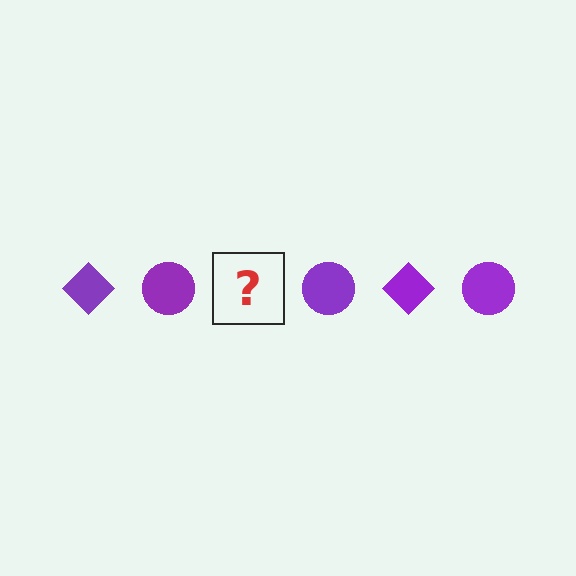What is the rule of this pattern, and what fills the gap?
The rule is that the pattern cycles through diamond, circle shapes in purple. The gap should be filled with a purple diamond.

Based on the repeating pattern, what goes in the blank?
The blank should be a purple diamond.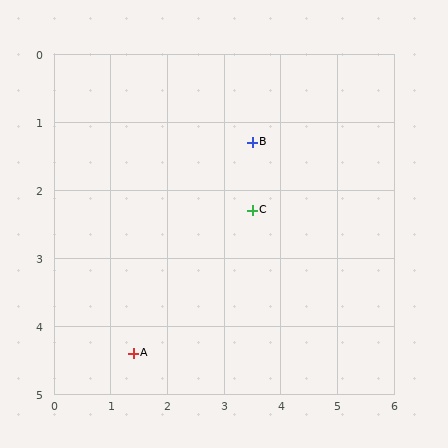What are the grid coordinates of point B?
Point B is at approximately (3.5, 1.3).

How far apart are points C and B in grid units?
Points C and B are about 1.0 grid units apart.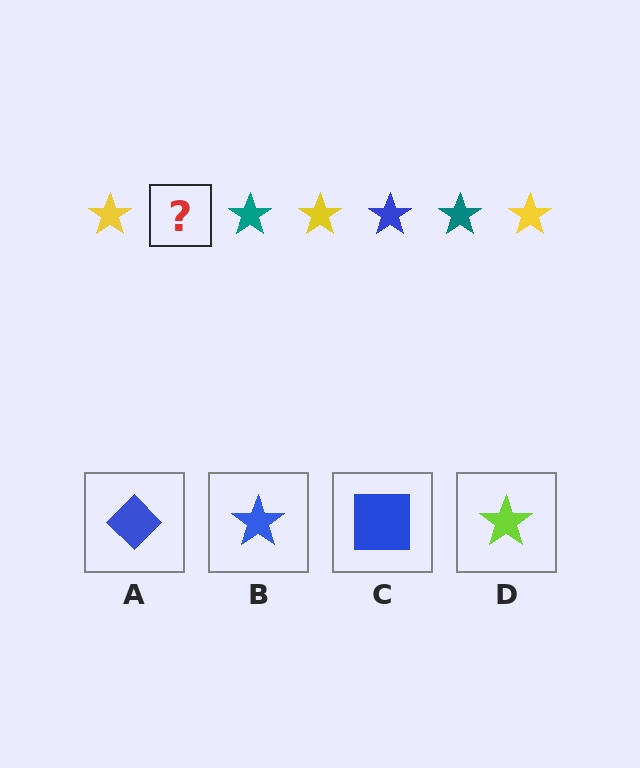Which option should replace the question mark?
Option B.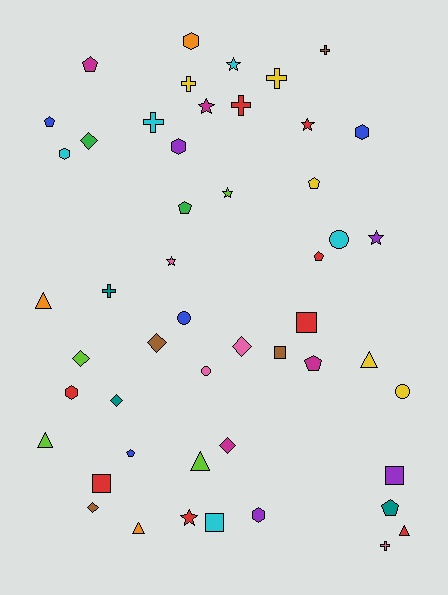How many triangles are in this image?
There are 6 triangles.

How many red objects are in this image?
There are 8 red objects.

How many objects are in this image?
There are 50 objects.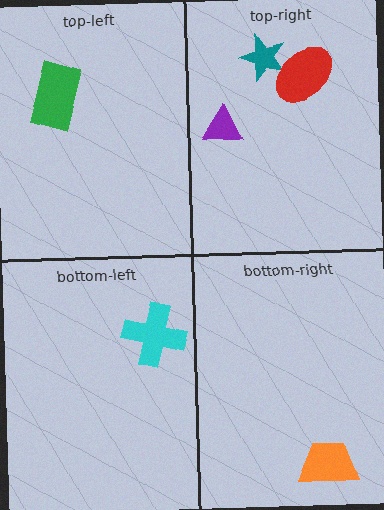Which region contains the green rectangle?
The top-left region.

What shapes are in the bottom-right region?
The orange trapezoid.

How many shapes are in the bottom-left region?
1.